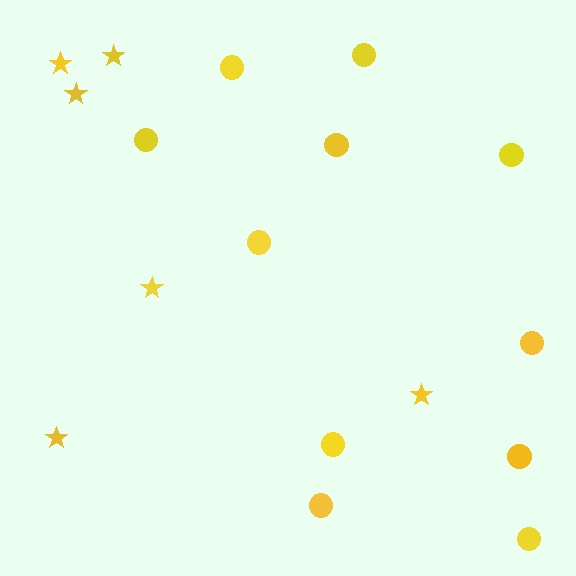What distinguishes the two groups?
There are 2 groups: one group of circles (11) and one group of stars (6).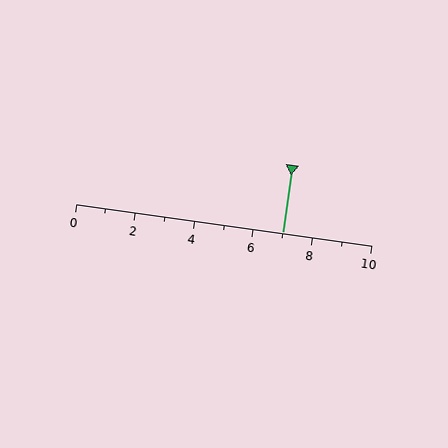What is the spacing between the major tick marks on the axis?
The major ticks are spaced 2 apart.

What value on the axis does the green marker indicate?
The marker indicates approximately 7.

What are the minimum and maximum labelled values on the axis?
The axis runs from 0 to 10.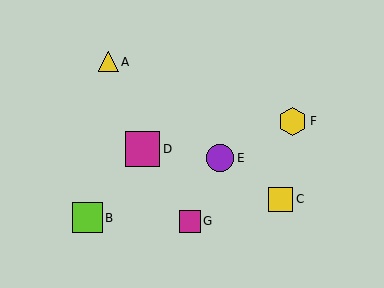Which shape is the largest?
The magenta square (labeled D) is the largest.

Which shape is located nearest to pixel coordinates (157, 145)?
The magenta square (labeled D) at (143, 149) is nearest to that location.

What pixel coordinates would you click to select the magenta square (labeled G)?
Click at (190, 221) to select the magenta square G.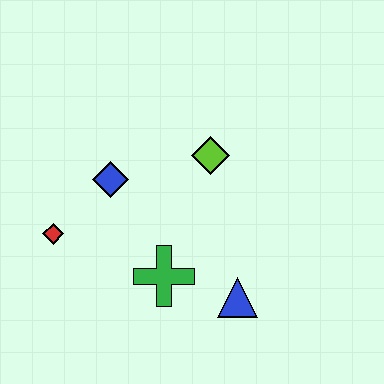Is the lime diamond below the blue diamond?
No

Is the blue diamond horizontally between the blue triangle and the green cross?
No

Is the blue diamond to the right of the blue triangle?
No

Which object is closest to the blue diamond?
The red diamond is closest to the blue diamond.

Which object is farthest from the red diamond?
The blue triangle is farthest from the red diamond.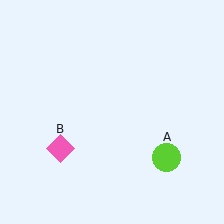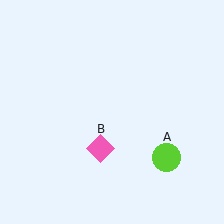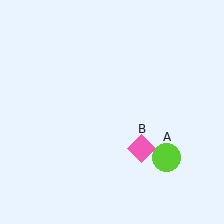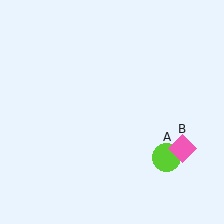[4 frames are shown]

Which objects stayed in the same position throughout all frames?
Lime circle (object A) remained stationary.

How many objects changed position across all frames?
1 object changed position: pink diamond (object B).